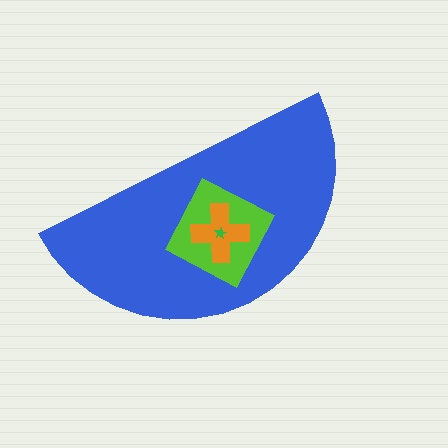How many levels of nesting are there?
4.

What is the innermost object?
The green star.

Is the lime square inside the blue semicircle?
Yes.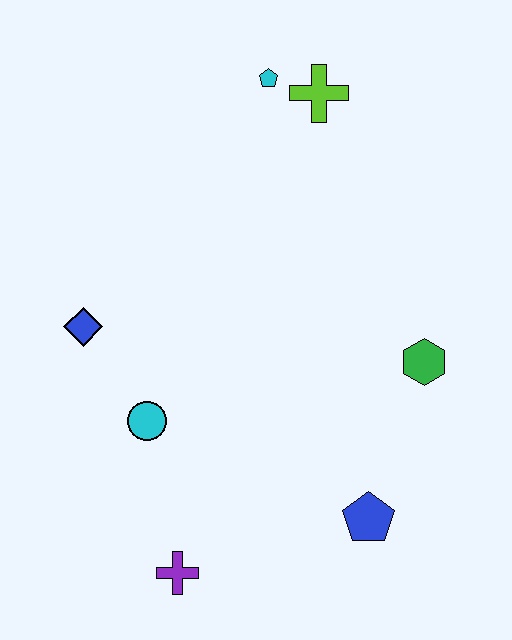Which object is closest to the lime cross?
The cyan pentagon is closest to the lime cross.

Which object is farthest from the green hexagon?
The blue diamond is farthest from the green hexagon.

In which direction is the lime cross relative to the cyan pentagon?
The lime cross is to the right of the cyan pentagon.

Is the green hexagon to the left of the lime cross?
No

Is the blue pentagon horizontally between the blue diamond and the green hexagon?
Yes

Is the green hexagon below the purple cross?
No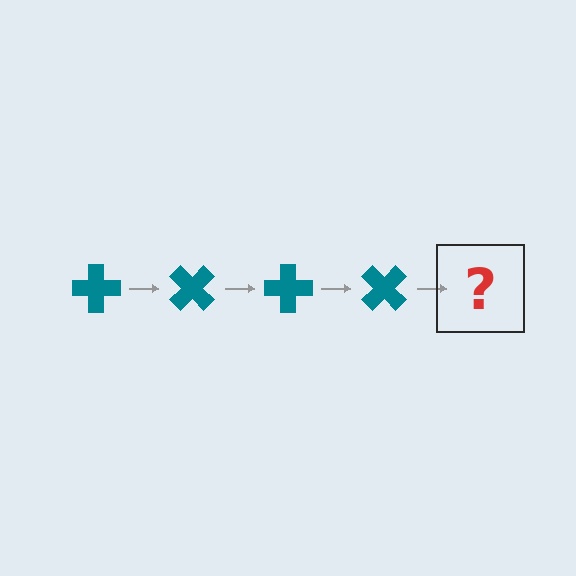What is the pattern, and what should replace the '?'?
The pattern is that the cross rotates 45 degrees each step. The '?' should be a teal cross rotated 180 degrees.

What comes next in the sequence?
The next element should be a teal cross rotated 180 degrees.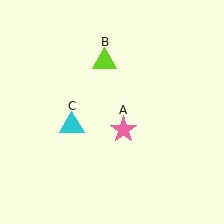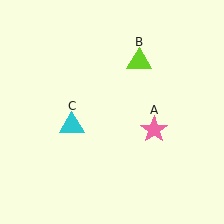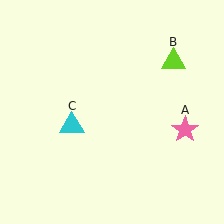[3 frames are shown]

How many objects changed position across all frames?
2 objects changed position: pink star (object A), lime triangle (object B).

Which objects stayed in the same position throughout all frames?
Cyan triangle (object C) remained stationary.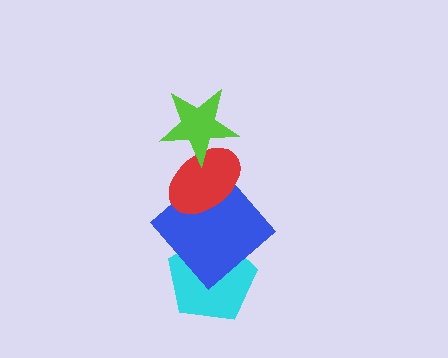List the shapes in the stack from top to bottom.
From top to bottom: the lime star, the red ellipse, the blue diamond, the cyan pentagon.